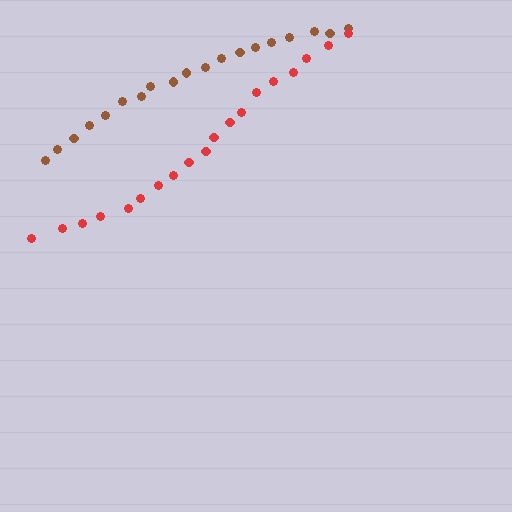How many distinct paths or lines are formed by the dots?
There are 2 distinct paths.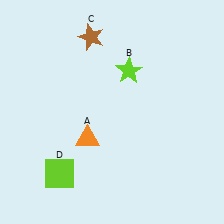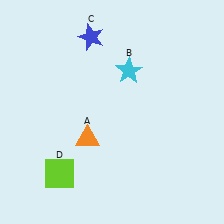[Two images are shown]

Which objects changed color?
B changed from lime to cyan. C changed from brown to blue.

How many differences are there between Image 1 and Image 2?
There are 2 differences between the two images.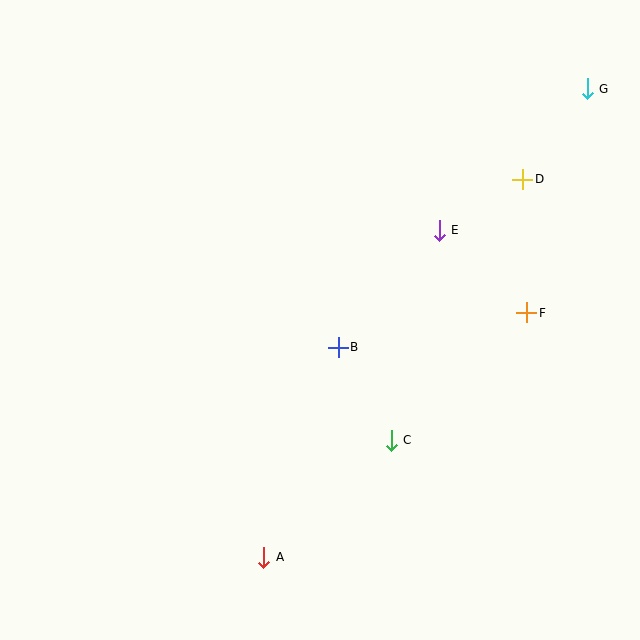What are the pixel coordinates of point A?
Point A is at (264, 557).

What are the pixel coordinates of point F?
Point F is at (527, 313).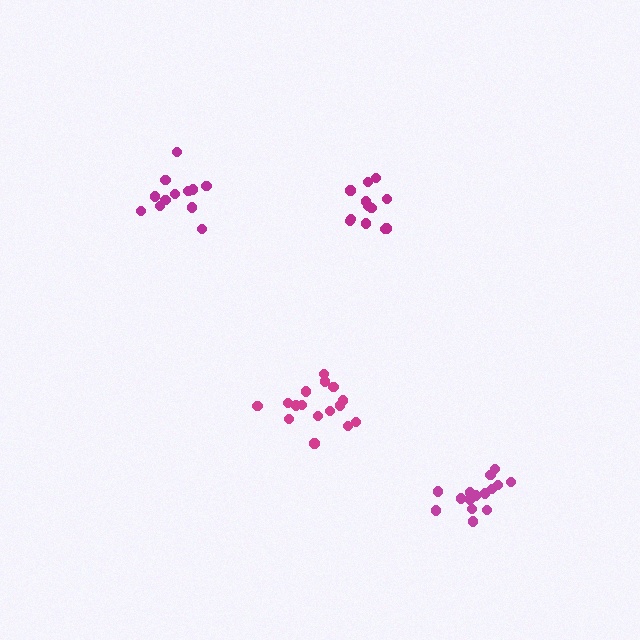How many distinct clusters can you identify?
There are 4 distinct clusters.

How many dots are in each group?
Group 1: 12 dots, Group 2: 12 dots, Group 3: 15 dots, Group 4: 16 dots (55 total).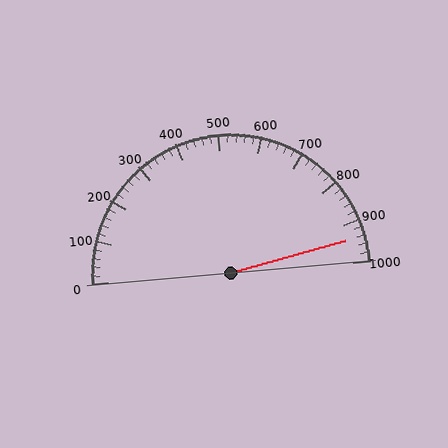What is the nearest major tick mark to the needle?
The nearest major tick mark is 900.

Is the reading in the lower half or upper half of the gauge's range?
The reading is in the upper half of the range (0 to 1000).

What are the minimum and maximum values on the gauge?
The gauge ranges from 0 to 1000.